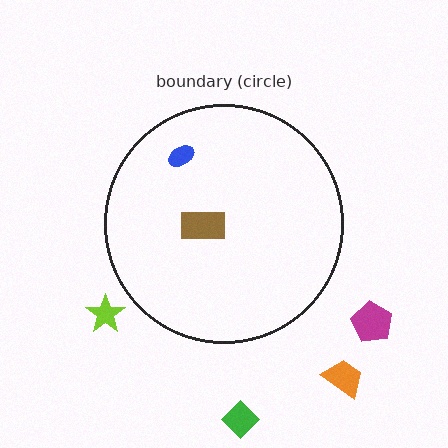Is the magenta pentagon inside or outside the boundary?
Outside.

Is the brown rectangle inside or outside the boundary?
Inside.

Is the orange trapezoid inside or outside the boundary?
Outside.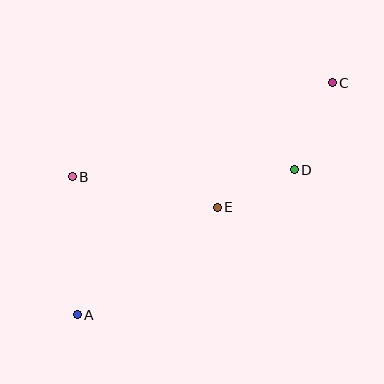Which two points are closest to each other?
Points D and E are closest to each other.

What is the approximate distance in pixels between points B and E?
The distance between B and E is approximately 148 pixels.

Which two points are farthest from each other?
Points A and C are farthest from each other.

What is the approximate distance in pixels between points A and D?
The distance between A and D is approximately 261 pixels.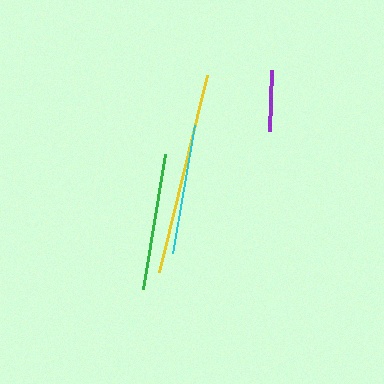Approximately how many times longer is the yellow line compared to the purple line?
The yellow line is approximately 3.3 times the length of the purple line.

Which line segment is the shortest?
The purple line is the shortest at approximately 61 pixels.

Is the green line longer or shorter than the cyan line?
The green line is longer than the cyan line.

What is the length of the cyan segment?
The cyan segment is approximately 130 pixels long.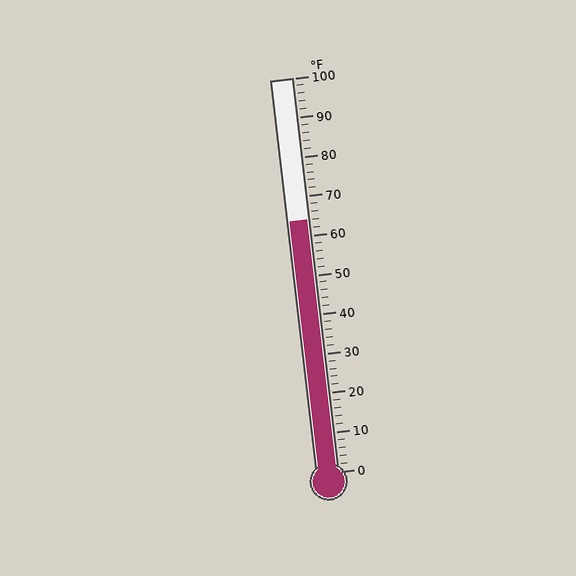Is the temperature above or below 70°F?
The temperature is below 70°F.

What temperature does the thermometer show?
The thermometer shows approximately 64°F.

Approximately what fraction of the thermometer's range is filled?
The thermometer is filled to approximately 65% of its range.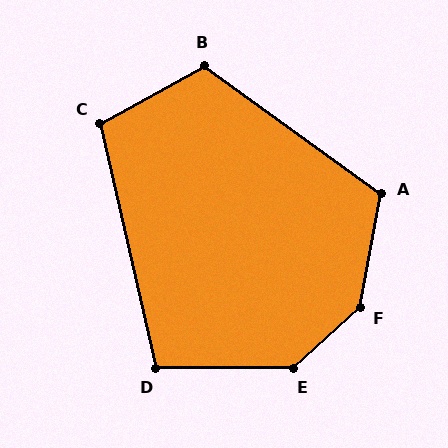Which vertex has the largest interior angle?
F, at approximately 142 degrees.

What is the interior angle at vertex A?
Approximately 116 degrees (obtuse).